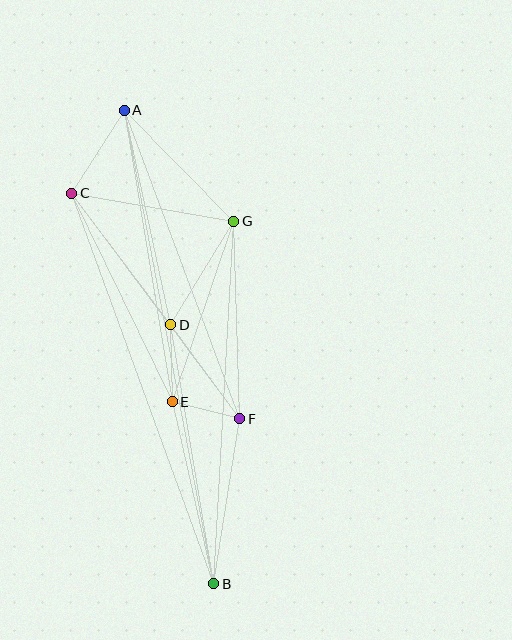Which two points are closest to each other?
Points E and F are closest to each other.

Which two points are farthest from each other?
Points A and B are farthest from each other.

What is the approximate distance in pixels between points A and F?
The distance between A and F is approximately 330 pixels.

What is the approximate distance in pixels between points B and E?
The distance between B and E is approximately 187 pixels.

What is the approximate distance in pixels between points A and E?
The distance between A and E is approximately 296 pixels.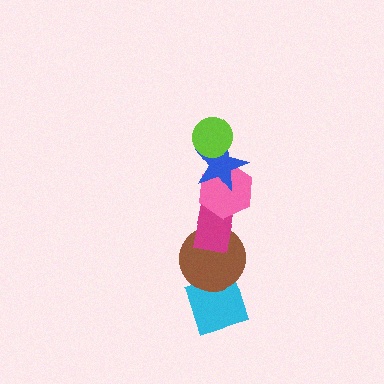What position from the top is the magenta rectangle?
The magenta rectangle is 4th from the top.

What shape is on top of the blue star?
The lime circle is on top of the blue star.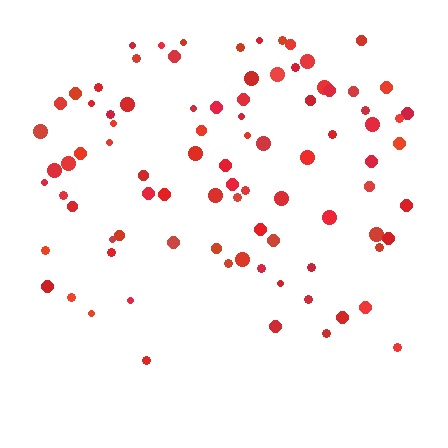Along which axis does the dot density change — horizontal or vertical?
Vertical.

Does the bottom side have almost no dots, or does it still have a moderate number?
Still a moderate number, just noticeably fewer than the top.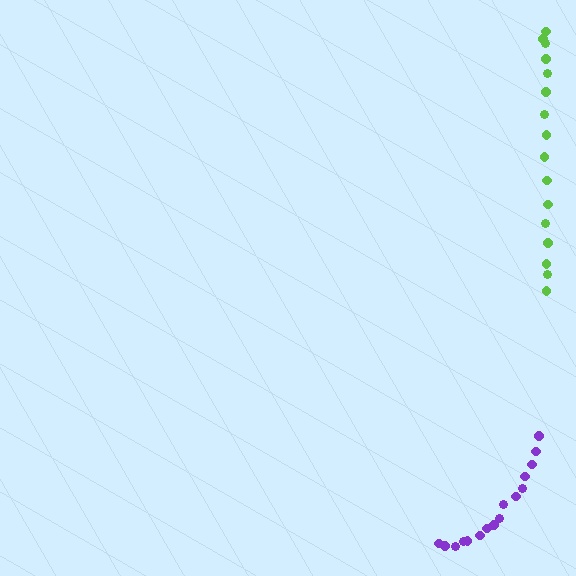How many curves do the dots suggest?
There are 2 distinct paths.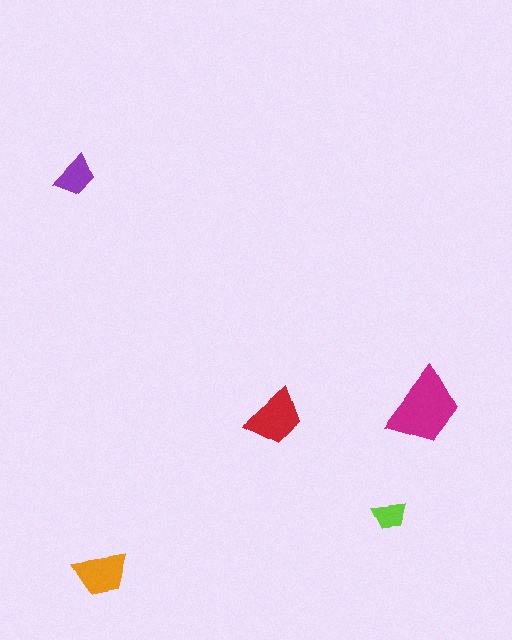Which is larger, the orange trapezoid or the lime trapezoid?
The orange one.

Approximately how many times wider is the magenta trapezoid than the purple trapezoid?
About 2 times wider.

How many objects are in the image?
There are 5 objects in the image.